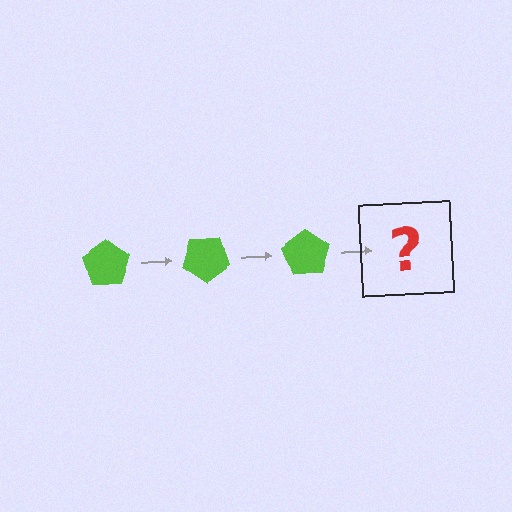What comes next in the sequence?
The next element should be a lime pentagon rotated 105 degrees.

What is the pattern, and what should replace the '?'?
The pattern is that the pentagon rotates 35 degrees each step. The '?' should be a lime pentagon rotated 105 degrees.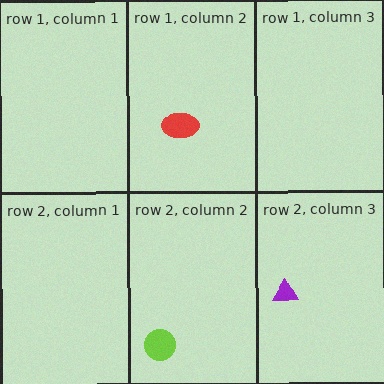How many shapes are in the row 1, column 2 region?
1.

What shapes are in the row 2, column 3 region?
The purple triangle.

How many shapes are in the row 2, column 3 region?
1.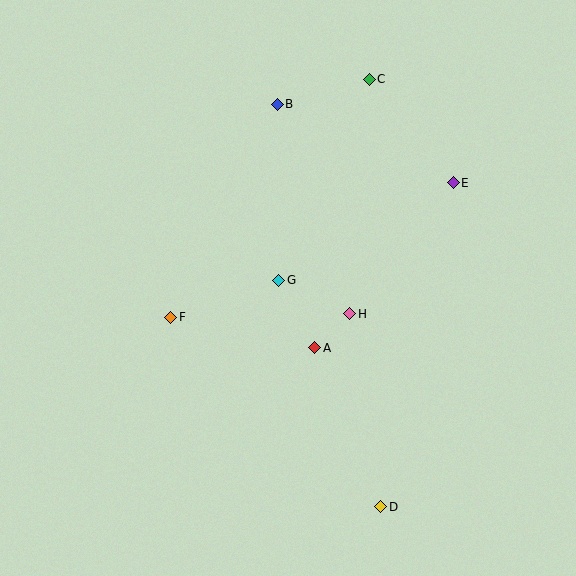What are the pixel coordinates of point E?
Point E is at (453, 183).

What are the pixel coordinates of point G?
Point G is at (279, 280).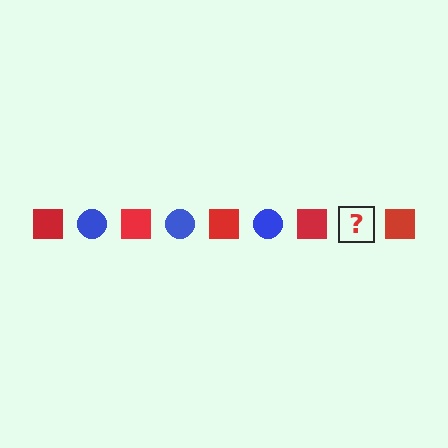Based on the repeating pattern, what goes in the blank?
The blank should be a blue circle.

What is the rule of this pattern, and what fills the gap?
The rule is that the pattern alternates between red square and blue circle. The gap should be filled with a blue circle.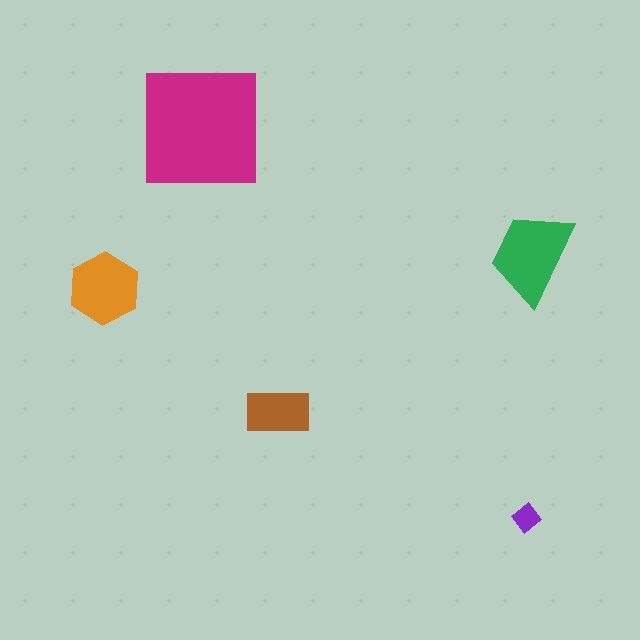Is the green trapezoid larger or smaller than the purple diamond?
Larger.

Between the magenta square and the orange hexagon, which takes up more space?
The magenta square.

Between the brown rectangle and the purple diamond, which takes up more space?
The brown rectangle.